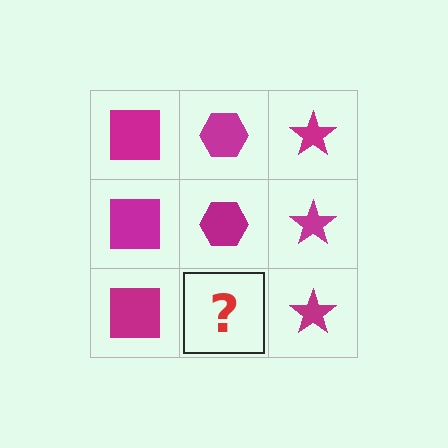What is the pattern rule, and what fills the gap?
The rule is that each column has a consistent shape. The gap should be filled with a magenta hexagon.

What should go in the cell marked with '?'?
The missing cell should contain a magenta hexagon.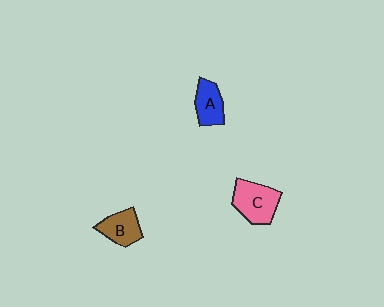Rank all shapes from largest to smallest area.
From largest to smallest: C (pink), B (brown), A (blue).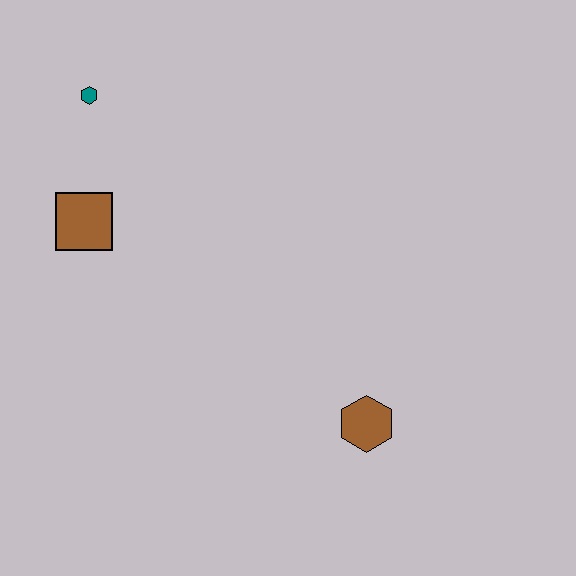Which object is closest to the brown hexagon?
The brown square is closest to the brown hexagon.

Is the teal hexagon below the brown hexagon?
No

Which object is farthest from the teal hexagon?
The brown hexagon is farthest from the teal hexagon.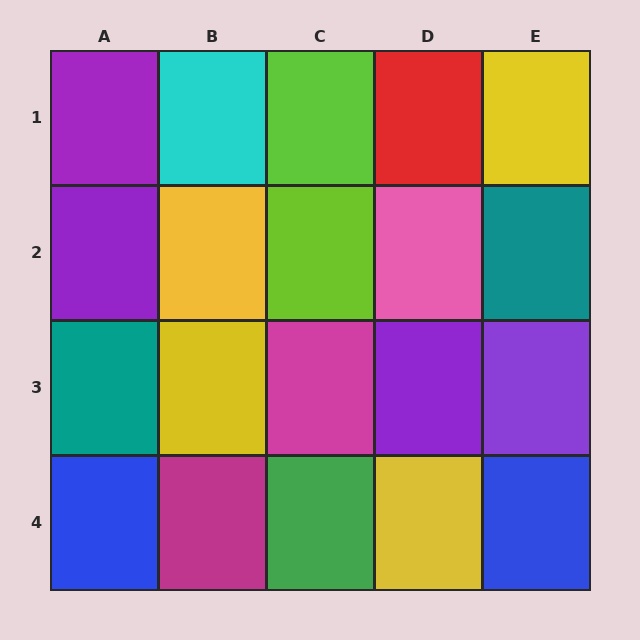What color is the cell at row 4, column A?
Blue.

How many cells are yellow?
4 cells are yellow.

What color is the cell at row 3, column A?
Teal.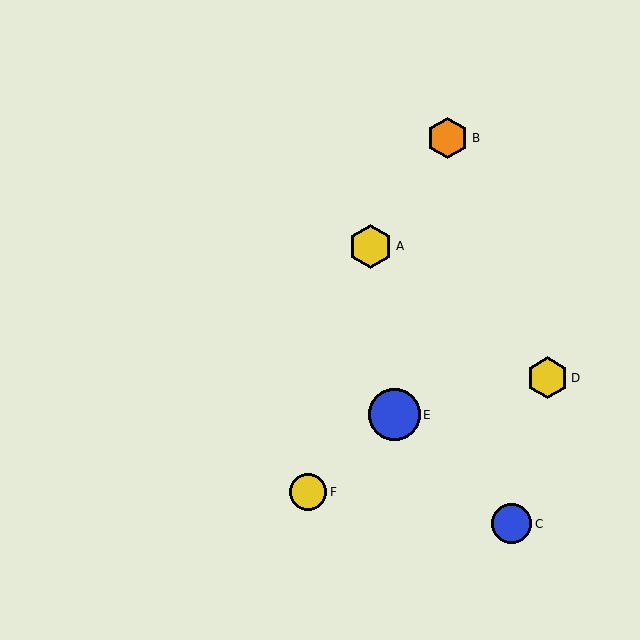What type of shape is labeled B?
Shape B is an orange hexagon.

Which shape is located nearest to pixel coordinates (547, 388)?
The yellow hexagon (labeled D) at (547, 378) is nearest to that location.